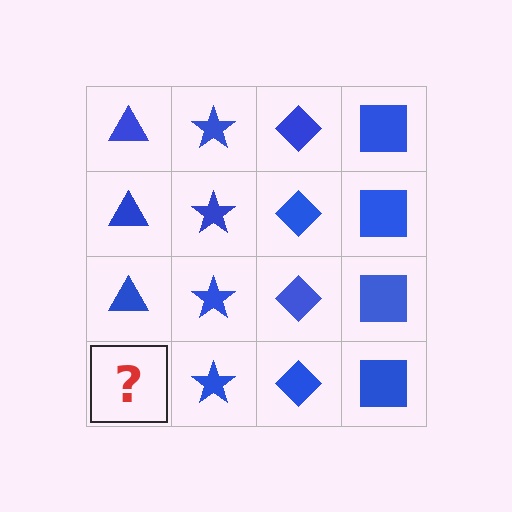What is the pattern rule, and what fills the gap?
The rule is that each column has a consistent shape. The gap should be filled with a blue triangle.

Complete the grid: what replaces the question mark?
The question mark should be replaced with a blue triangle.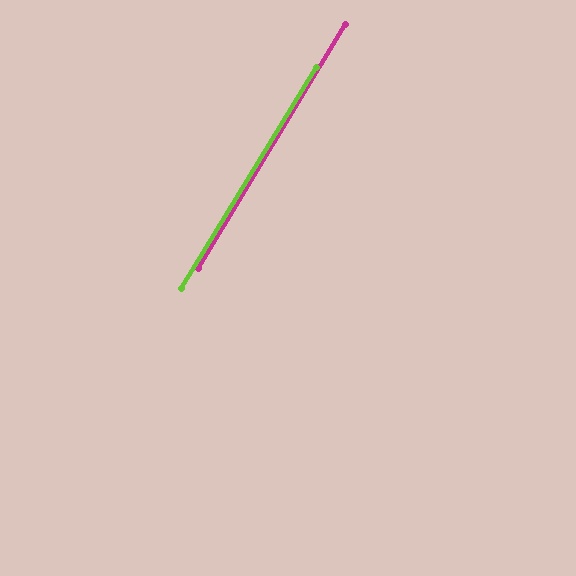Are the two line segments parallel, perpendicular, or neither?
Parallel — their directions differ by only 0.1°.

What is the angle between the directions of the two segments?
Approximately 0 degrees.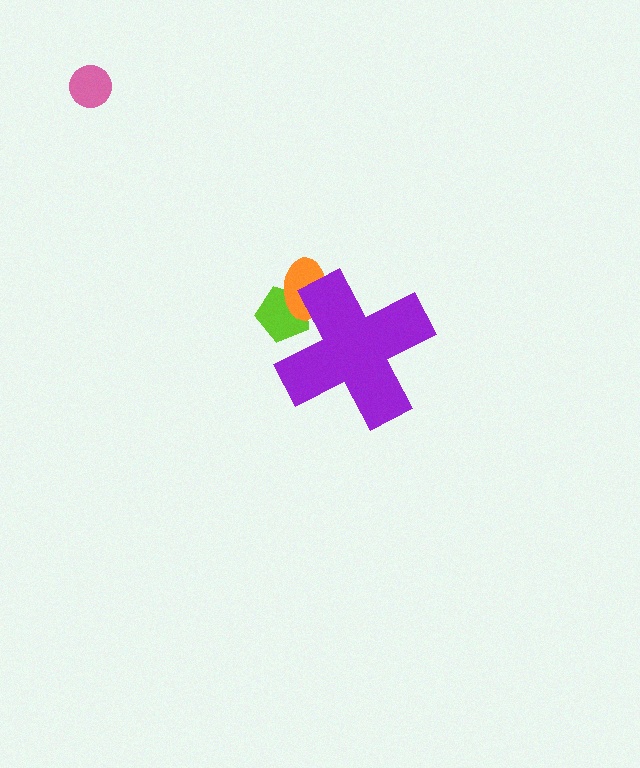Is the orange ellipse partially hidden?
Yes, the orange ellipse is partially hidden behind the purple cross.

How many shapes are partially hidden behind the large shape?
2 shapes are partially hidden.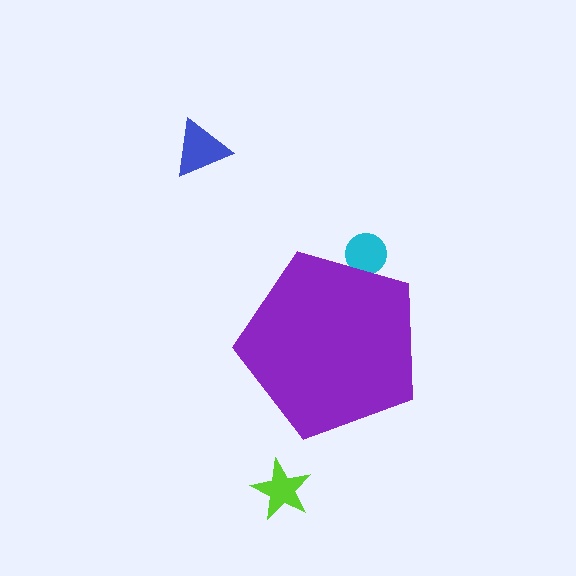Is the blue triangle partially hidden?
No, the blue triangle is fully visible.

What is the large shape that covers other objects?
A purple pentagon.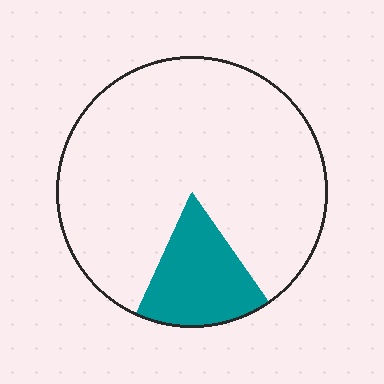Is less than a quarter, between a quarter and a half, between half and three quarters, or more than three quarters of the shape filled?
Less than a quarter.